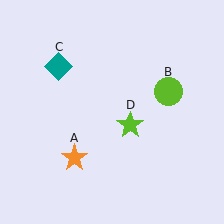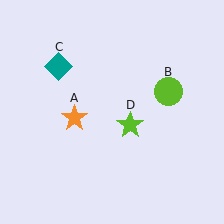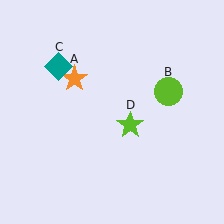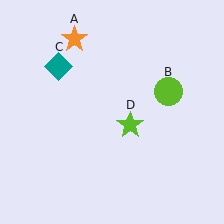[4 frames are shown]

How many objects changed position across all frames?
1 object changed position: orange star (object A).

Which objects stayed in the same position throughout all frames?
Lime circle (object B) and teal diamond (object C) and lime star (object D) remained stationary.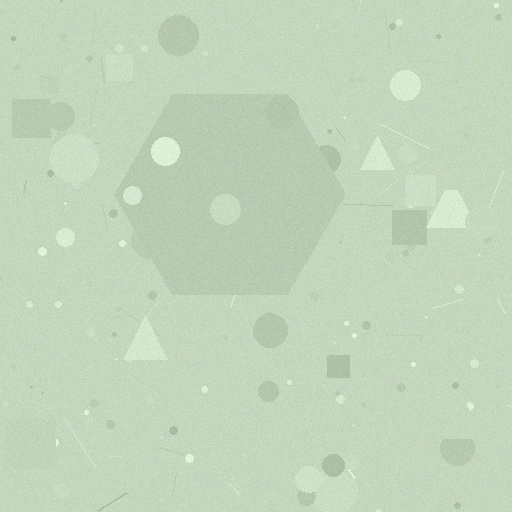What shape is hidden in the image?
A hexagon is hidden in the image.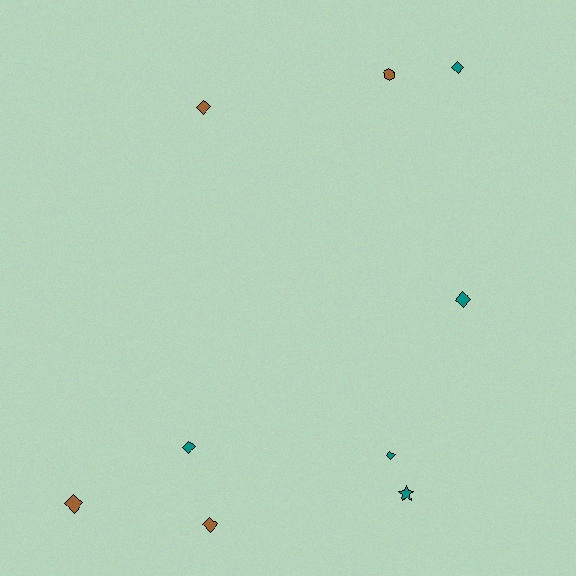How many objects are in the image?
There are 9 objects.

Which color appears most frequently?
Teal, with 5 objects.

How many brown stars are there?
There are no brown stars.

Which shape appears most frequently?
Diamond, with 7 objects.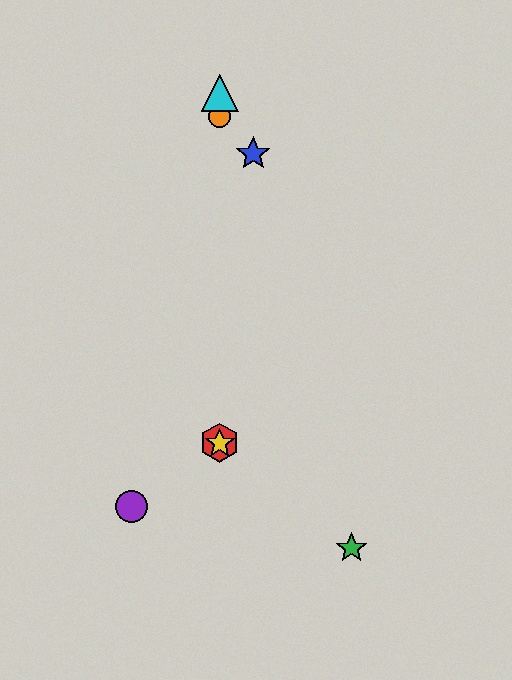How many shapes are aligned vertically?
4 shapes (the red hexagon, the yellow star, the orange circle, the cyan triangle) are aligned vertically.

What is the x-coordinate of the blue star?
The blue star is at x≈253.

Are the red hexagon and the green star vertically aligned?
No, the red hexagon is at x≈220 and the green star is at x≈351.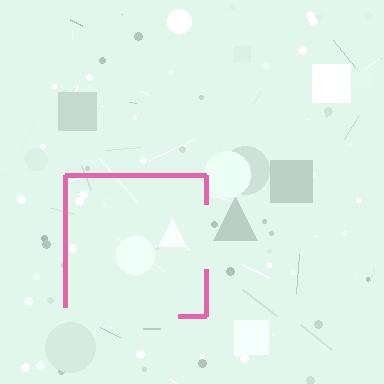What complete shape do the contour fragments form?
The contour fragments form a square.